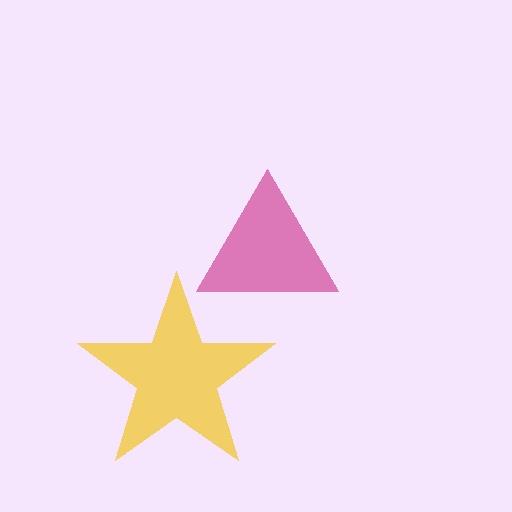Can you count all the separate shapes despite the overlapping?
Yes, there are 2 separate shapes.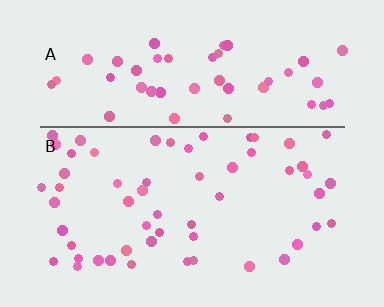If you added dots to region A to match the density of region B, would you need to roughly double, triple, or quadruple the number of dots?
Approximately double.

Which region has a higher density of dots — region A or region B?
B (the bottom).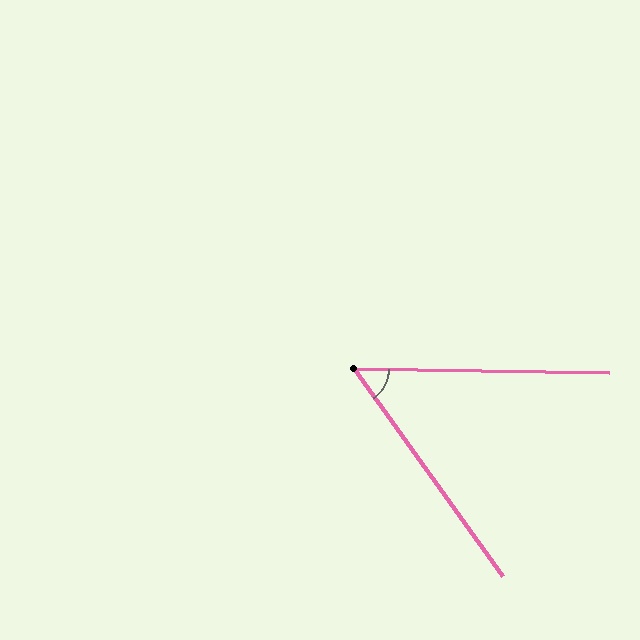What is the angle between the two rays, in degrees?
Approximately 53 degrees.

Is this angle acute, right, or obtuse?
It is acute.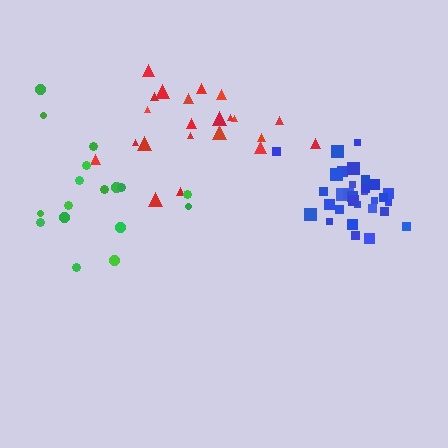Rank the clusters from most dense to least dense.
blue, green, red.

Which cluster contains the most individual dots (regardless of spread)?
Blue (32).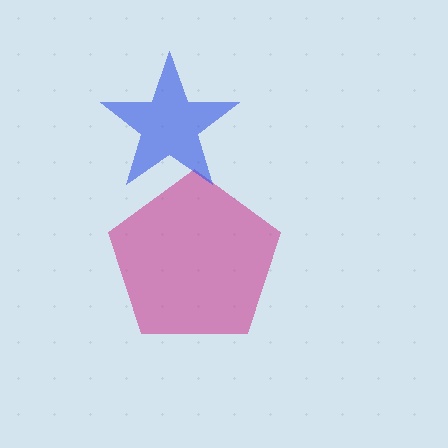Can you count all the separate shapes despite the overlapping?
Yes, there are 2 separate shapes.